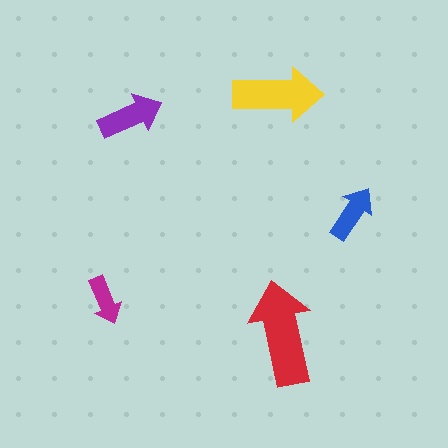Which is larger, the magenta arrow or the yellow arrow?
The yellow one.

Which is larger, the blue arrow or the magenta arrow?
The blue one.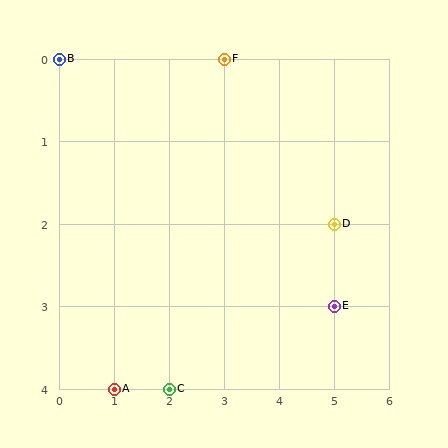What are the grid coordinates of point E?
Point E is at grid coordinates (5, 3).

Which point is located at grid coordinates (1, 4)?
Point A is at (1, 4).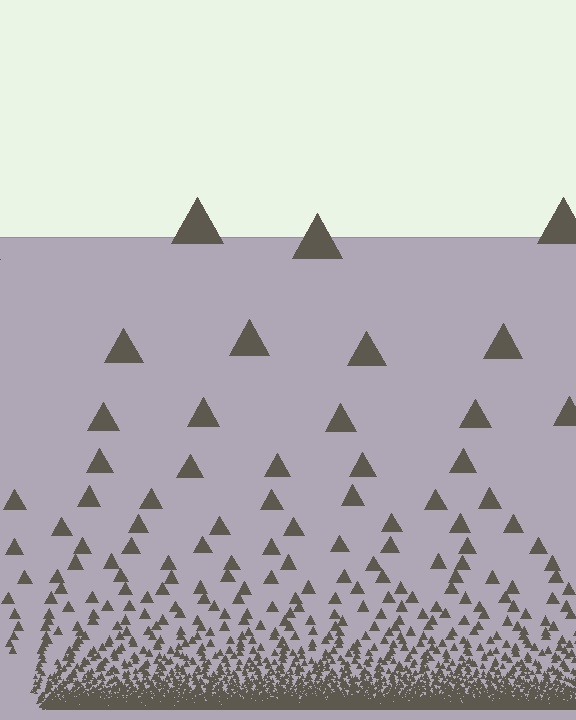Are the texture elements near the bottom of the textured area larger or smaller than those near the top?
Smaller. The gradient is inverted — elements near the bottom are smaller and denser.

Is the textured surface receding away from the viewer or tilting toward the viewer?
The surface appears to tilt toward the viewer. Texture elements get larger and sparser toward the top.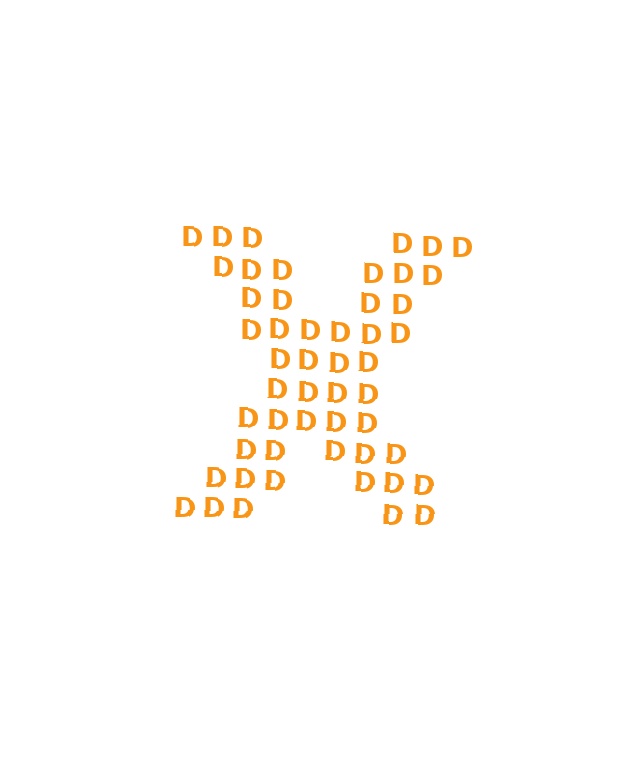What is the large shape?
The large shape is the letter X.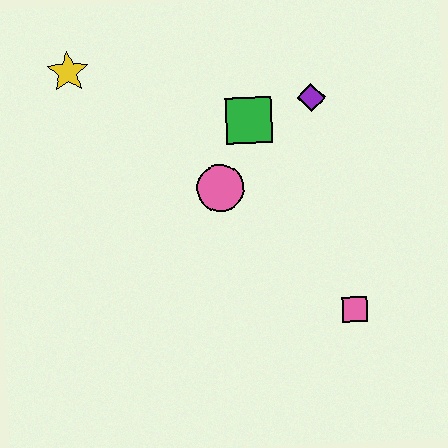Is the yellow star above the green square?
Yes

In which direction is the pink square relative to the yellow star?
The pink square is to the right of the yellow star.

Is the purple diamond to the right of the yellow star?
Yes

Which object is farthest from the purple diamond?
The yellow star is farthest from the purple diamond.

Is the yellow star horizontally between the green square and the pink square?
No